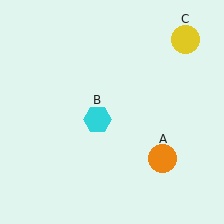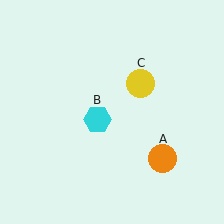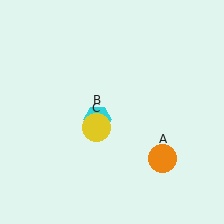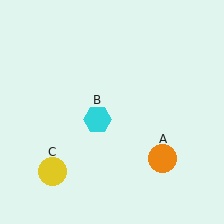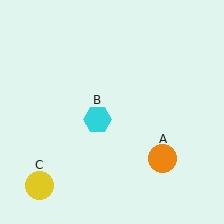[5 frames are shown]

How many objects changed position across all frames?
1 object changed position: yellow circle (object C).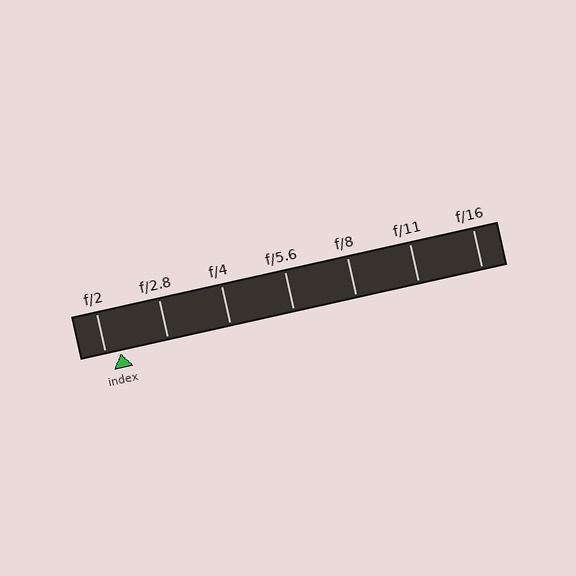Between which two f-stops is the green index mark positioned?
The index mark is between f/2 and f/2.8.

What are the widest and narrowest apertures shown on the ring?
The widest aperture shown is f/2 and the narrowest is f/16.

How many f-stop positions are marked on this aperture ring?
There are 7 f-stop positions marked.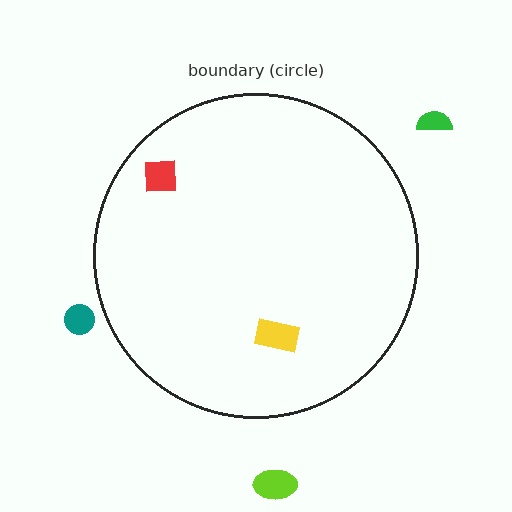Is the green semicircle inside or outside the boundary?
Outside.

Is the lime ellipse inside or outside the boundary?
Outside.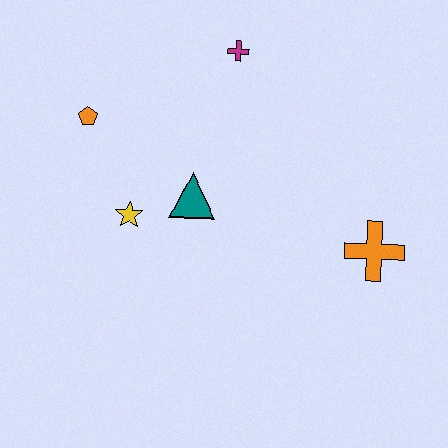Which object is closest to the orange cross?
The teal triangle is closest to the orange cross.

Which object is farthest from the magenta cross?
The orange cross is farthest from the magenta cross.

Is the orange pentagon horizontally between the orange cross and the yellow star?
No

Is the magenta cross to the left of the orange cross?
Yes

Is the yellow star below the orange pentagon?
Yes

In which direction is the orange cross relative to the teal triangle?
The orange cross is to the right of the teal triangle.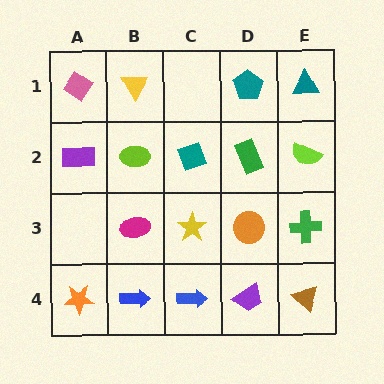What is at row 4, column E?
A brown triangle.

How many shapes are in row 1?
4 shapes.